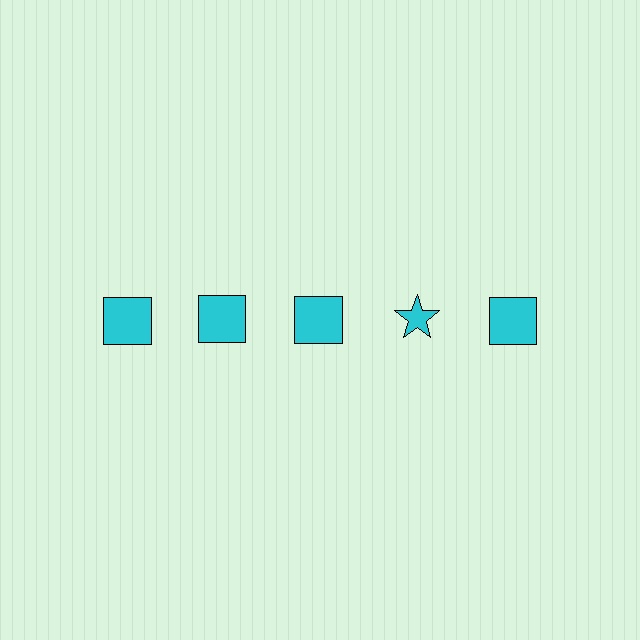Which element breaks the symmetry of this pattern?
The cyan star in the top row, second from right column breaks the symmetry. All other shapes are cyan squares.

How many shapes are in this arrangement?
There are 5 shapes arranged in a grid pattern.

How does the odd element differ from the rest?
It has a different shape: star instead of square.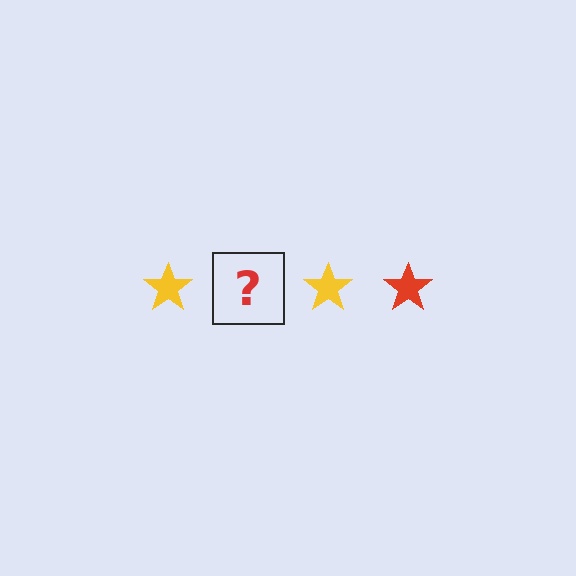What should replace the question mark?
The question mark should be replaced with a red star.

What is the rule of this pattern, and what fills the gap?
The rule is that the pattern cycles through yellow, red stars. The gap should be filled with a red star.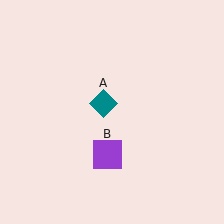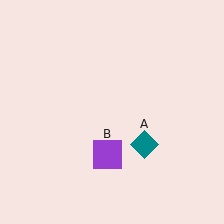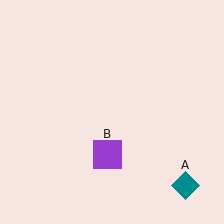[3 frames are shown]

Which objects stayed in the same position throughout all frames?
Purple square (object B) remained stationary.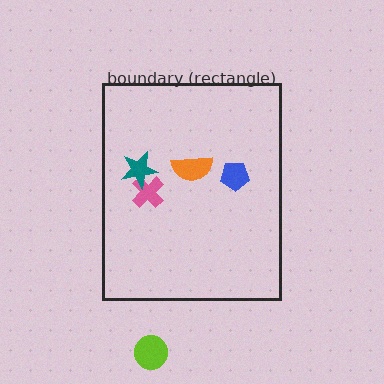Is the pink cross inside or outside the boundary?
Inside.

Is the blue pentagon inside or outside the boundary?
Inside.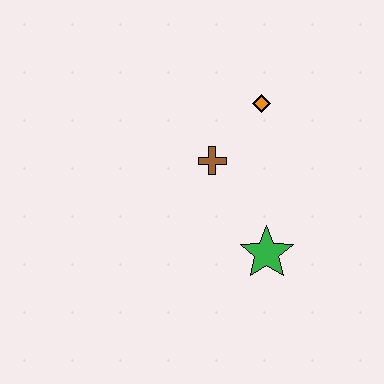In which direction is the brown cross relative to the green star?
The brown cross is above the green star.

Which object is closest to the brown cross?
The orange diamond is closest to the brown cross.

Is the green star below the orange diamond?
Yes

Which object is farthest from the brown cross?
The green star is farthest from the brown cross.